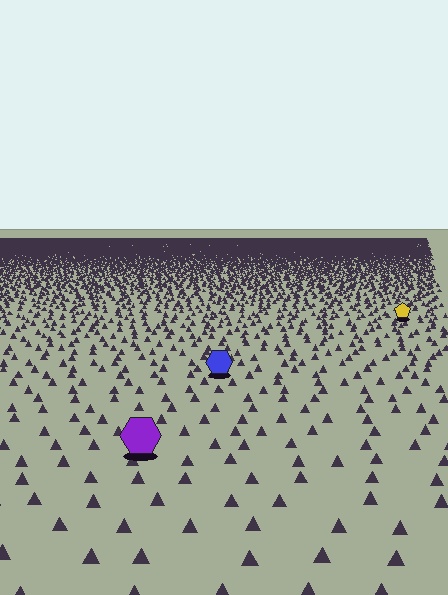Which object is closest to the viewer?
The purple hexagon is closest. The texture marks near it are larger and more spread out.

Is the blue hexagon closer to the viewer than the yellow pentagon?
Yes. The blue hexagon is closer — you can tell from the texture gradient: the ground texture is coarser near it.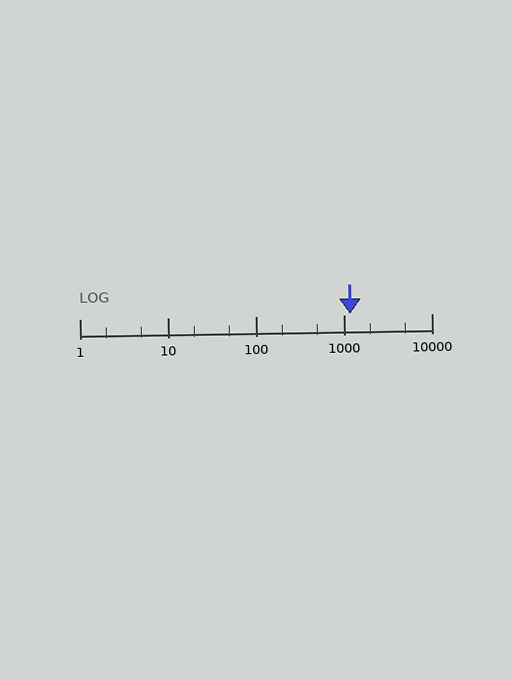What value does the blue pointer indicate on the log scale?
The pointer indicates approximately 1200.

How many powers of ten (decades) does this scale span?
The scale spans 4 decades, from 1 to 10000.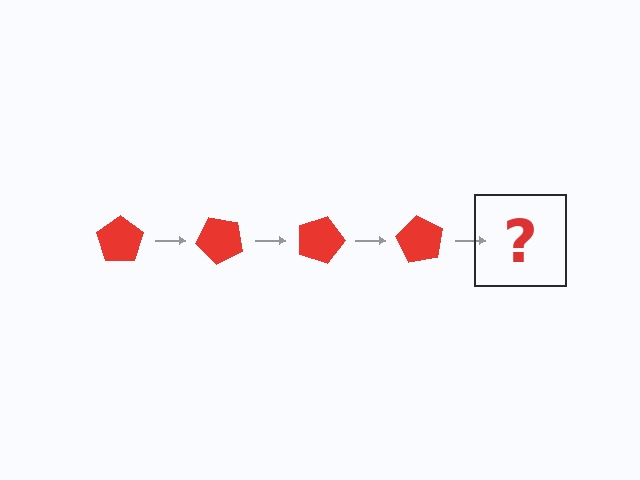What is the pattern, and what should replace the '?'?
The pattern is that the pentagon rotates 45 degrees each step. The '?' should be a red pentagon rotated 180 degrees.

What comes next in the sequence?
The next element should be a red pentagon rotated 180 degrees.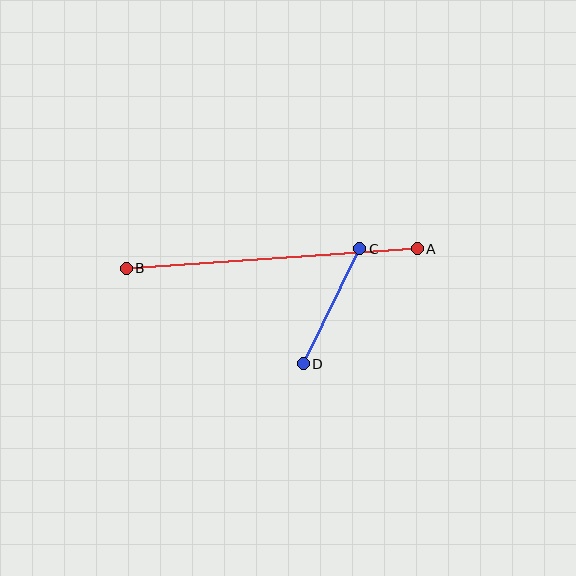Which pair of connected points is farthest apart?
Points A and B are farthest apart.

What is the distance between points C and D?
The distance is approximately 128 pixels.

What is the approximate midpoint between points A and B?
The midpoint is at approximately (272, 258) pixels.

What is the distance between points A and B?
The distance is approximately 292 pixels.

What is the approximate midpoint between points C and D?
The midpoint is at approximately (331, 306) pixels.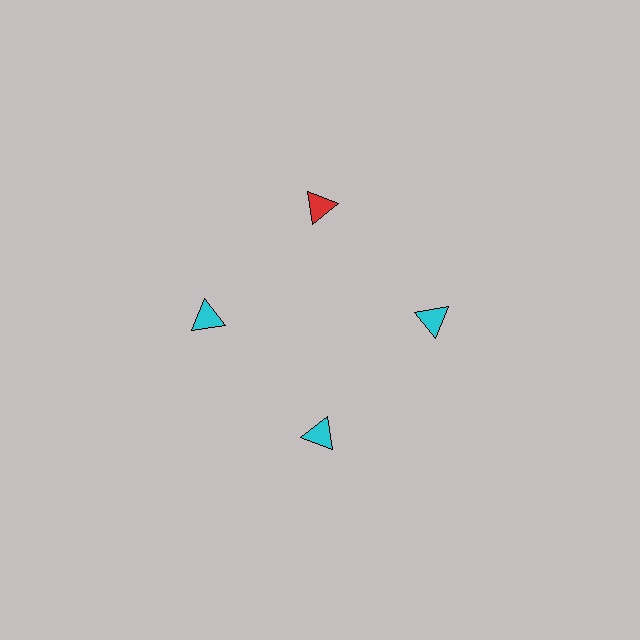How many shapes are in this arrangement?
There are 4 shapes arranged in a ring pattern.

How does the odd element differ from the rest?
It has a different color: red instead of cyan.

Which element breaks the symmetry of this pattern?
The red triangle at roughly the 12 o'clock position breaks the symmetry. All other shapes are cyan triangles.